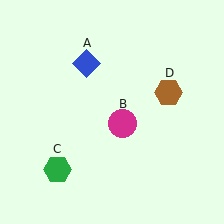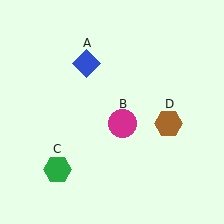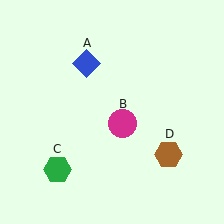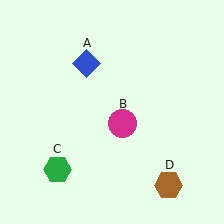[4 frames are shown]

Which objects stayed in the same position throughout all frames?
Blue diamond (object A) and magenta circle (object B) and green hexagon (object C) remained stationary.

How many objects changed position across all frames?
1 object changed position: brown hexagon (object D).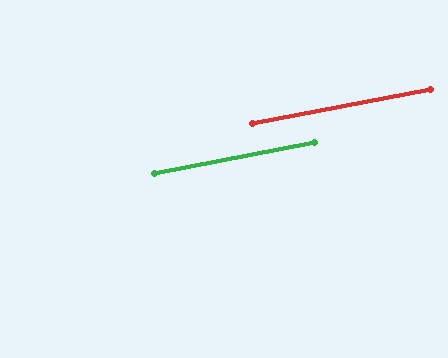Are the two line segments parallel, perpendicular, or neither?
Parallel — their directions differ by only 0.2°.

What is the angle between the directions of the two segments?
Approximately 0 degrees.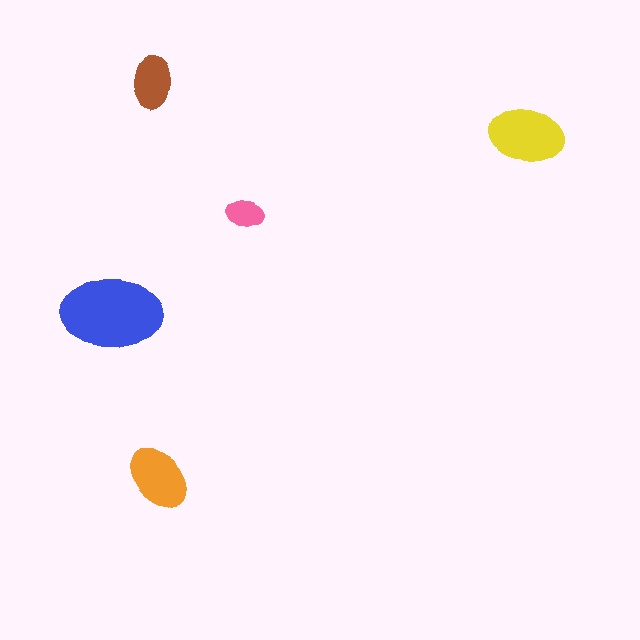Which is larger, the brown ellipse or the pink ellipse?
The brown one.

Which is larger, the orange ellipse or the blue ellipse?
The blue one.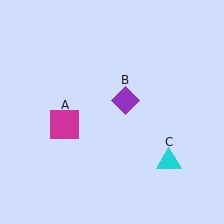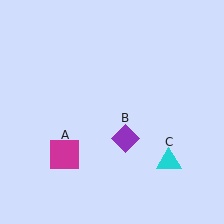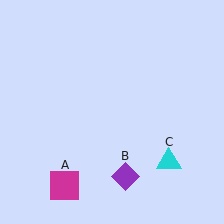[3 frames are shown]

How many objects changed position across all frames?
2 objects changed position: magenta square (object A), purple diamond (object B).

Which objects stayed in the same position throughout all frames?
Cyan triangle (object C) remained stationary.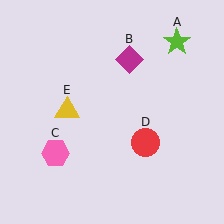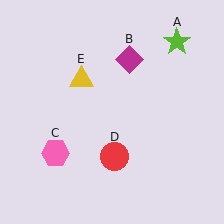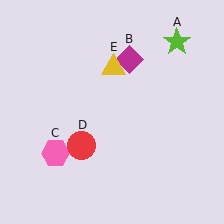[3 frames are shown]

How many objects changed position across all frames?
2 objects changed position: red circle (object D), yellow triangle (object E).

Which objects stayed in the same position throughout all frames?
Lime star (object A) and magenta diamond (object B) and pink hexagon (object C) remained stationary.